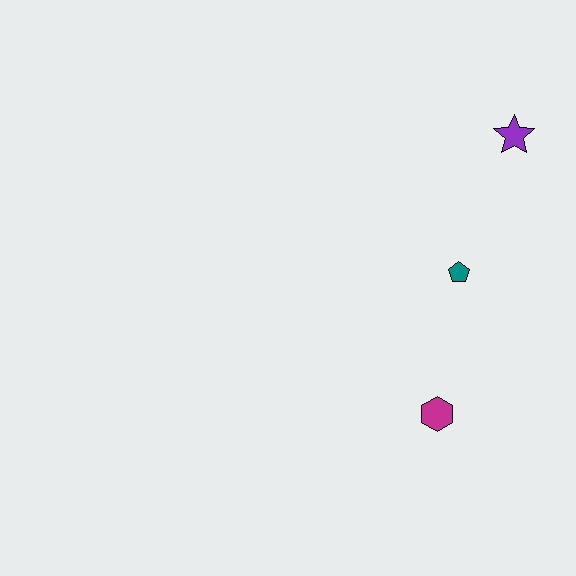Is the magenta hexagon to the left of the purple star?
Yes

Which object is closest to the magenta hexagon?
The teal pentagon is closest to the magenta hexagon.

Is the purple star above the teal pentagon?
Yes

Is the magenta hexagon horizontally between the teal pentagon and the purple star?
No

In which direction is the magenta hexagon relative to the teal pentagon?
The magenta hexagon is below the teal pentagon.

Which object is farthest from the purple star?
The magenta hexagon is farthest from the purple star.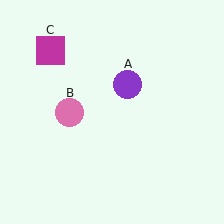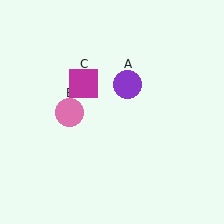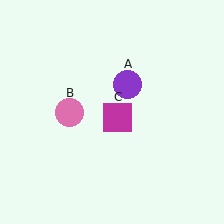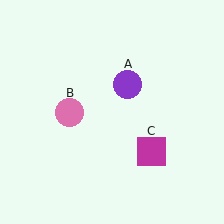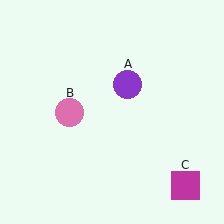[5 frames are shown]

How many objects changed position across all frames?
1 object changed position: magenta square (object C).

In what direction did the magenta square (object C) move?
The magenta square (object C) moved down and to the right.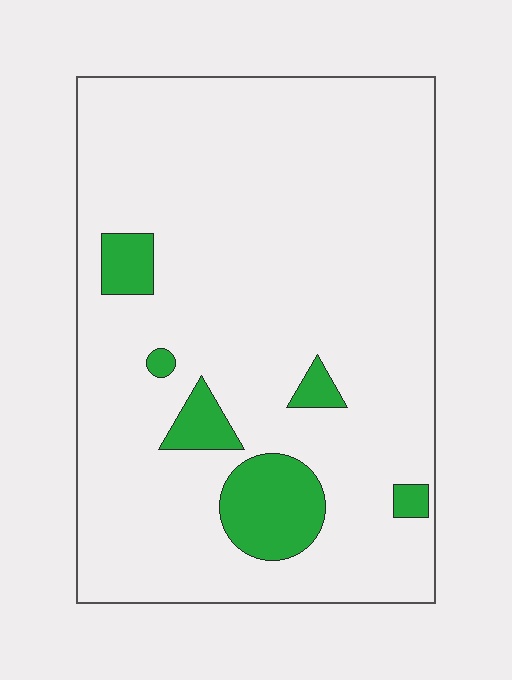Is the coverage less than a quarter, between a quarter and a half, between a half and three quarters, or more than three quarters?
Less than a quarter.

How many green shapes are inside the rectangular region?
6.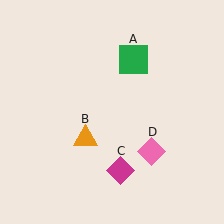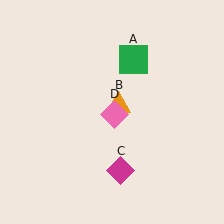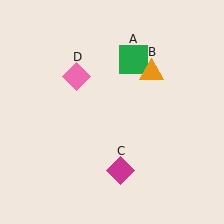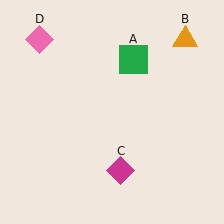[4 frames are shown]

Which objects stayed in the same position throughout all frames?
Green square (object A) and magenta diamond (object C) remained stationary.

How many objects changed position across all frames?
2 objects changed position: orange triangle (object B), pink diamond (object D).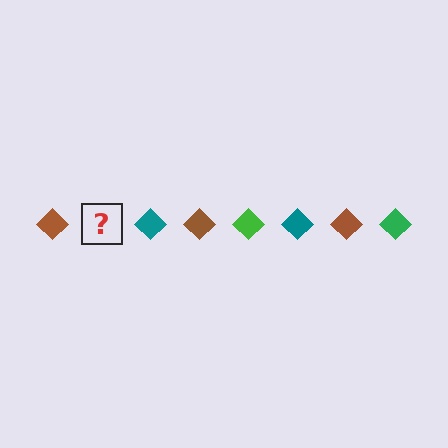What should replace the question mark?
The question mark should be replaced with a green diamond.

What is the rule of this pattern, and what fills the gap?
The rule is that the pattern cycles through brown, green, teal diamonds. The gap should be filled with a green diamond.